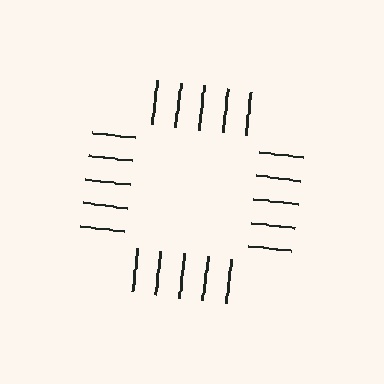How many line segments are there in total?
20 — 5 along each of the 4 edges.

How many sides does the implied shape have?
4 sides — the line-ends trace a square.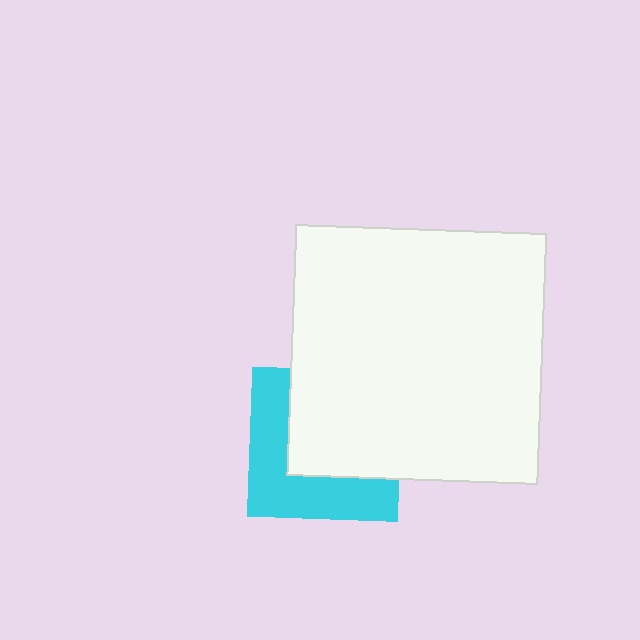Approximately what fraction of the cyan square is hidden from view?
Roughly 54% of the cyan square is hidden behind the white square.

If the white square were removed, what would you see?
You would see the complete cyan square.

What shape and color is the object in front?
The object in front is a white square.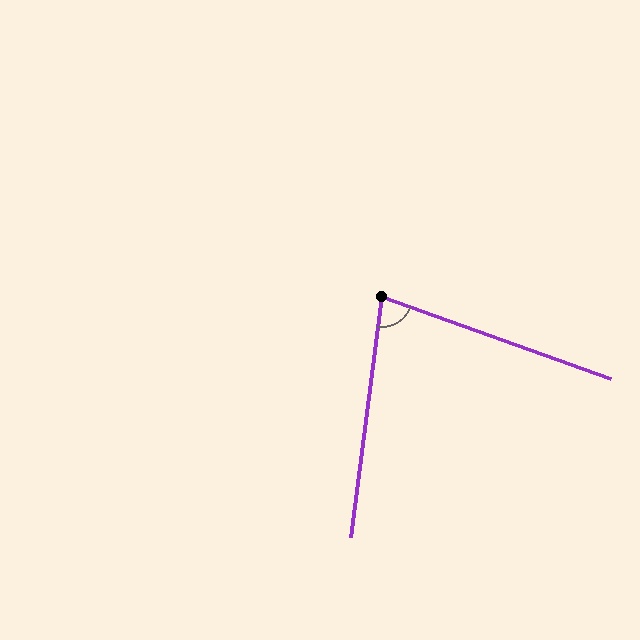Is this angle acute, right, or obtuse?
It is acute.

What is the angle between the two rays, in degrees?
Approximately 78 degrees.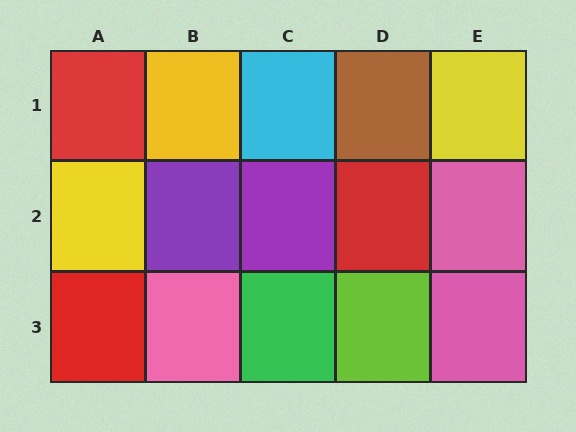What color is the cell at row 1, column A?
Red.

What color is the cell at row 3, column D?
Lime.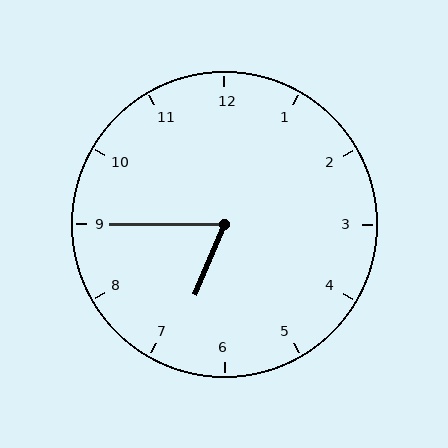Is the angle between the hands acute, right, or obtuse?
It is acute.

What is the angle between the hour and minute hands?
Approximately 68 degrees.